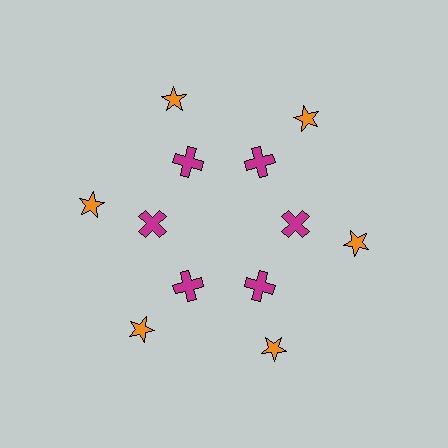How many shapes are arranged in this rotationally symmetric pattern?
There are 12 shapes, arranged in 6 groups of 2.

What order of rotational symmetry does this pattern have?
This pattern has 6-fold rotational symmetry.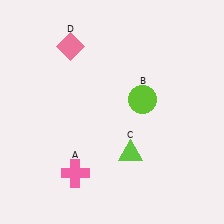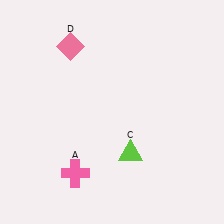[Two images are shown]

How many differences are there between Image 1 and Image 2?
There is 1 difference between the two images.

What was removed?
The lime circle (B) was removed in Image 2.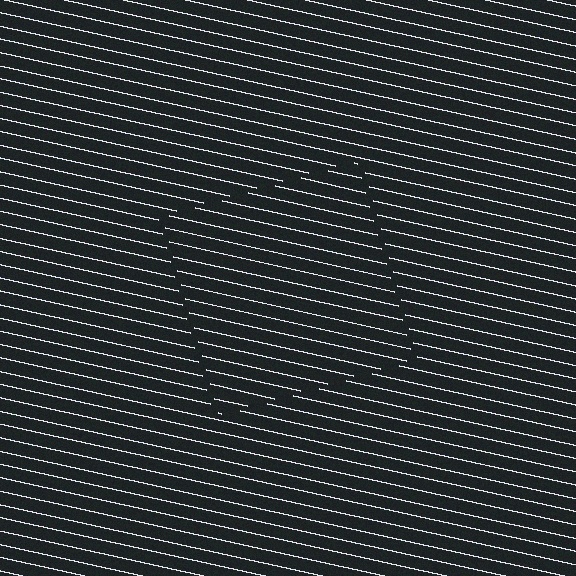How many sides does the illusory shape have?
4 sides — the line-ends trace a square.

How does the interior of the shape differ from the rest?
The interior of the shape contains the same grating, shifted by half a period — the contour is defined by the phase discontinuity where line-ends from the inner and outer gratings abut.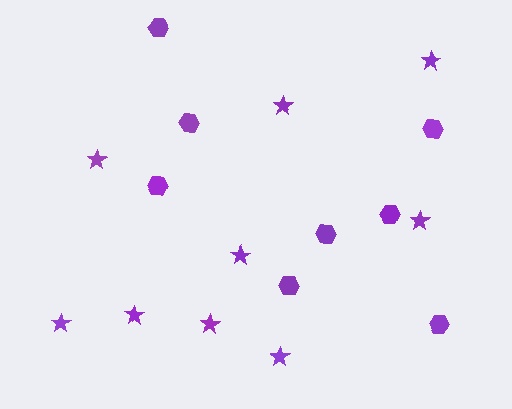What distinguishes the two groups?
There are 2 groups: one group of hexagons (8) and one group of stars (9).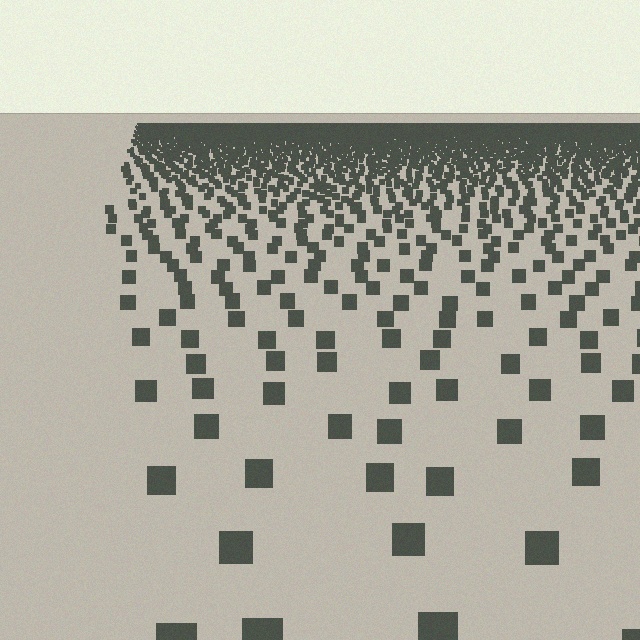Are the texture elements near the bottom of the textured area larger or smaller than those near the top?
Larger. Near the bottom, elements are closer to the viewer and appear at a bigger on-screen size.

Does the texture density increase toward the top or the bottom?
Density increases toward the top.